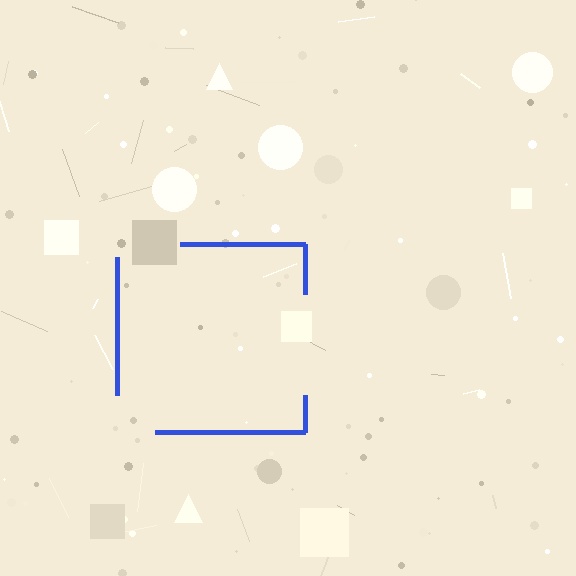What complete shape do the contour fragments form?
The contour fragments form a square.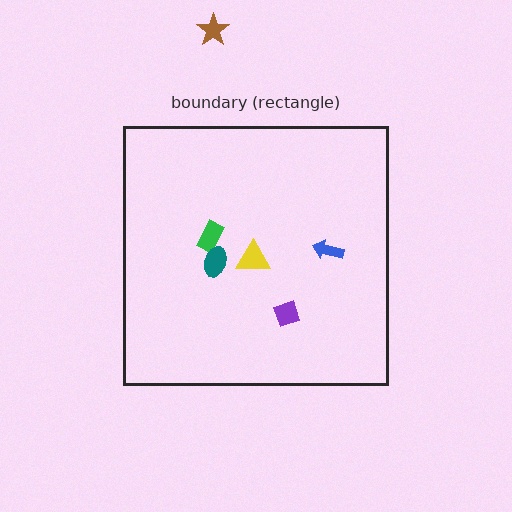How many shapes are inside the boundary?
5 inside, 1 outside.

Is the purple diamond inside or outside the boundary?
Inside.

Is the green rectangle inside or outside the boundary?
Inside.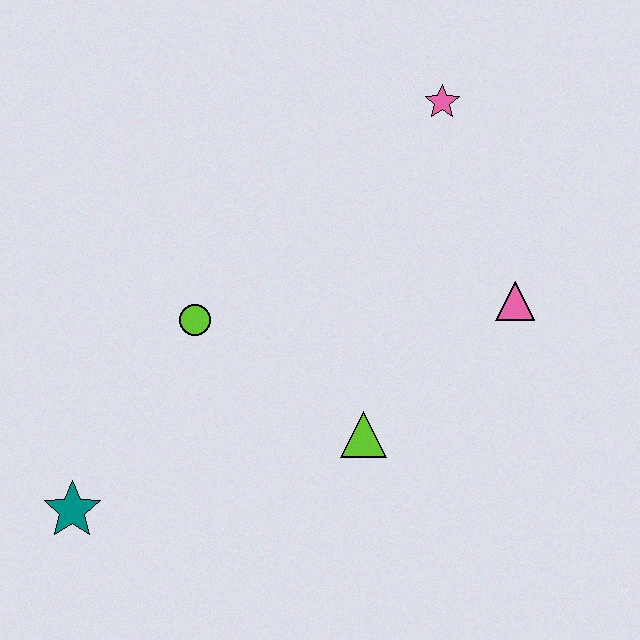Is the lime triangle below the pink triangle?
Yes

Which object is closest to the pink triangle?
The lime triangle is closest to the pink triangle.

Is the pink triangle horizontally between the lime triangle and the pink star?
No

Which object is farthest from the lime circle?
The pink star is farthest from the lime circle.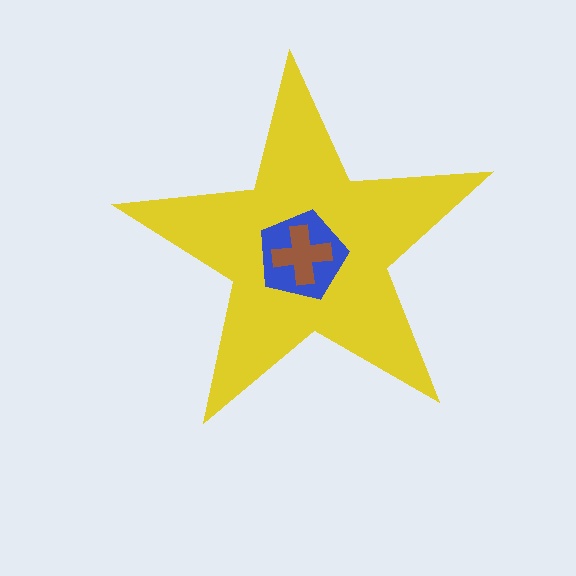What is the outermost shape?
The yellow star.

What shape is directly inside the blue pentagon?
The brown cross.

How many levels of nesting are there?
3.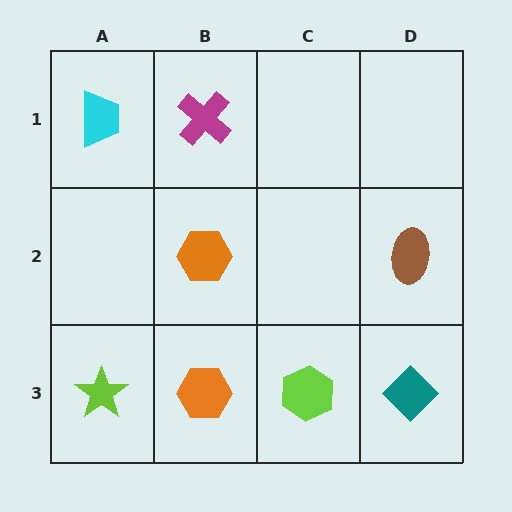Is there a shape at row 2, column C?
No, that cell is empty.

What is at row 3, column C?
A lime hexagon.